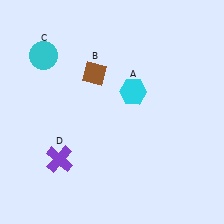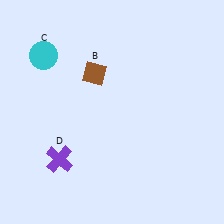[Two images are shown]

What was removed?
The cyan hexagon (A) was removed in Image 2.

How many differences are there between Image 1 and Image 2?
There is 1 difference between the two images.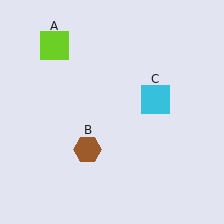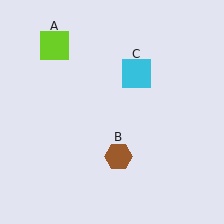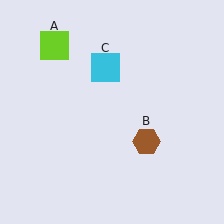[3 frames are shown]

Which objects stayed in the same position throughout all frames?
Lime square (object A) remained stationary.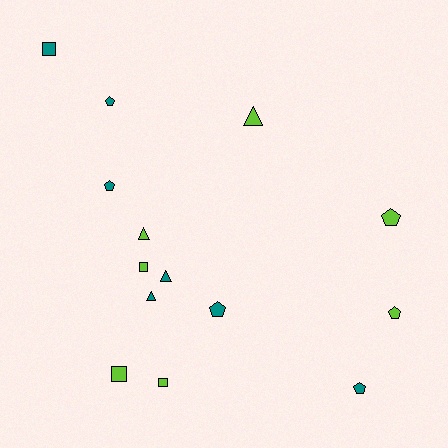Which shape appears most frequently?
Pentagon, with 6 objects.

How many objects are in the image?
There are 14 objects.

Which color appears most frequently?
Lime, with 7 objects.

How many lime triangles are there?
There are 2 lime triangles.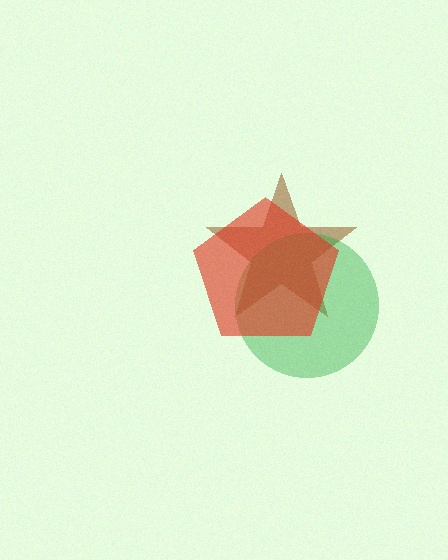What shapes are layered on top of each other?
The layered shapes are: a brown star, a green circle, a red pentagon.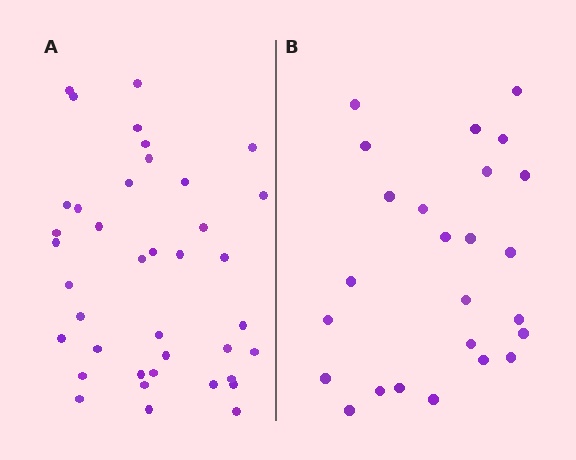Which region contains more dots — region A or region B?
Region A (the left region) has more dots.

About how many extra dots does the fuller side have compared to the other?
Region A has approximately 15 more dots than region B.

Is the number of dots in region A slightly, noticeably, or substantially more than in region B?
Region A has substantially more. The ratio is roughly 1.6 to 1.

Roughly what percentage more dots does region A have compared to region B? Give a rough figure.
About 55% more.